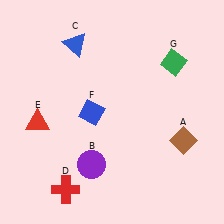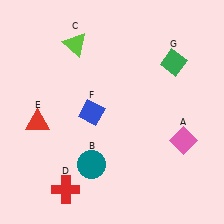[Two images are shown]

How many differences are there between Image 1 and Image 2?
There are 3 differences between the two images.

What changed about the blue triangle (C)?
In Image 1, C is blue. In Image 2, it changed to lime.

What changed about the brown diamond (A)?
In Image 1, A is brown. In Image 2, it changed to pink.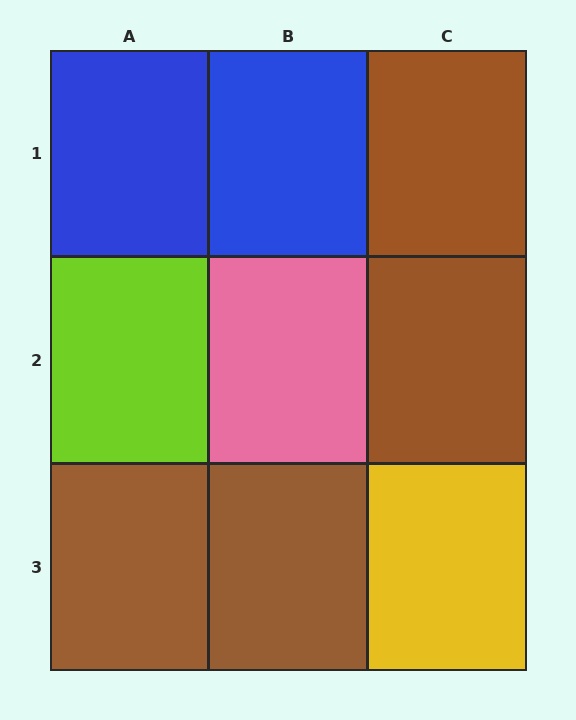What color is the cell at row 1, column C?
Brown.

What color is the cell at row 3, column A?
Brown.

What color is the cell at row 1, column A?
Blue.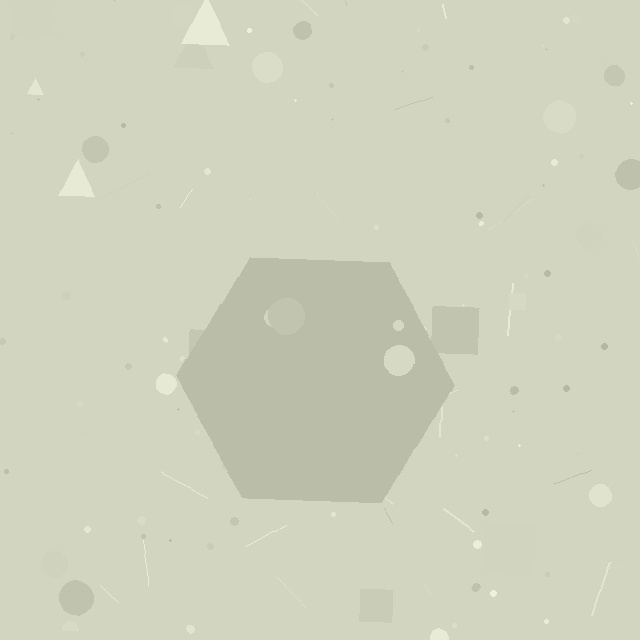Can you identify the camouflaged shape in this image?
The camouflaged shape is a hexagon.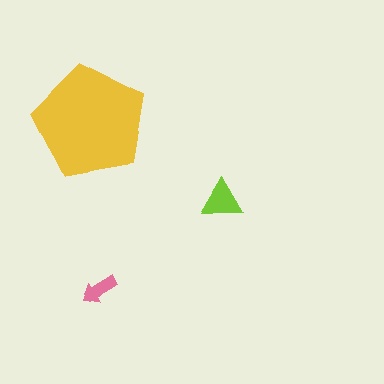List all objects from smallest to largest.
The pink arrow, the lime triangle, the yellow pentagon.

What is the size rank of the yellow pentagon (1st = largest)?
1st.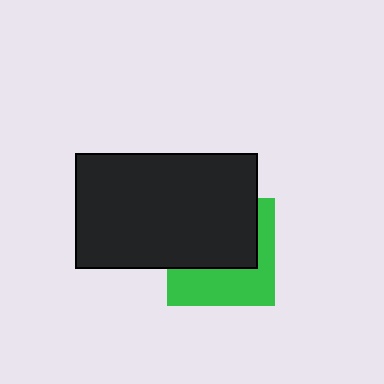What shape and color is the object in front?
The object in front is a black rectangle.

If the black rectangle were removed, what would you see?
You would see the complete green square.